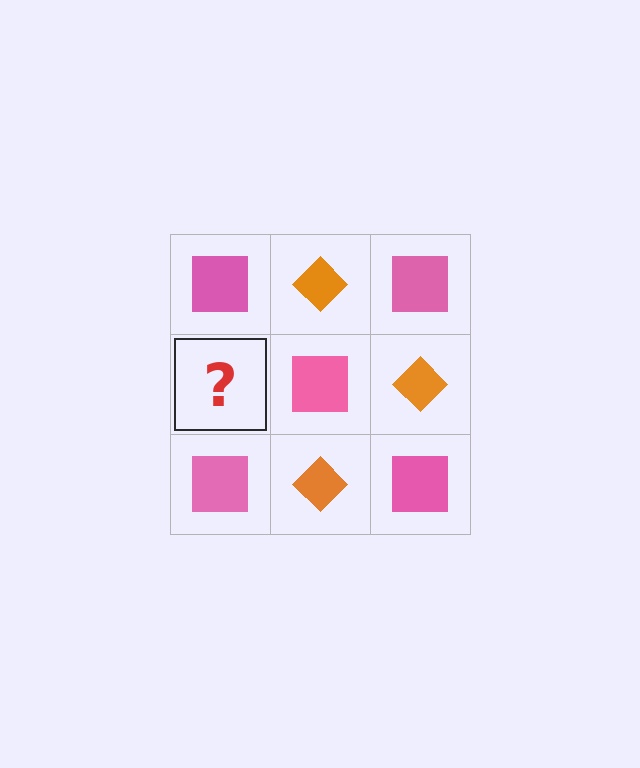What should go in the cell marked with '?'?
The missing cell should contain an orange diamond.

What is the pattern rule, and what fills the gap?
The rule is that it alternates pink square and orange diamond in a checkerboard pattern. The gap should be filled with an orange diamond.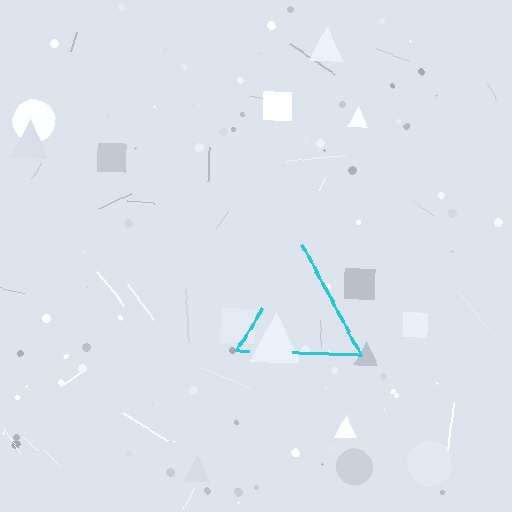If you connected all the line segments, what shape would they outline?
They would outline a triangle.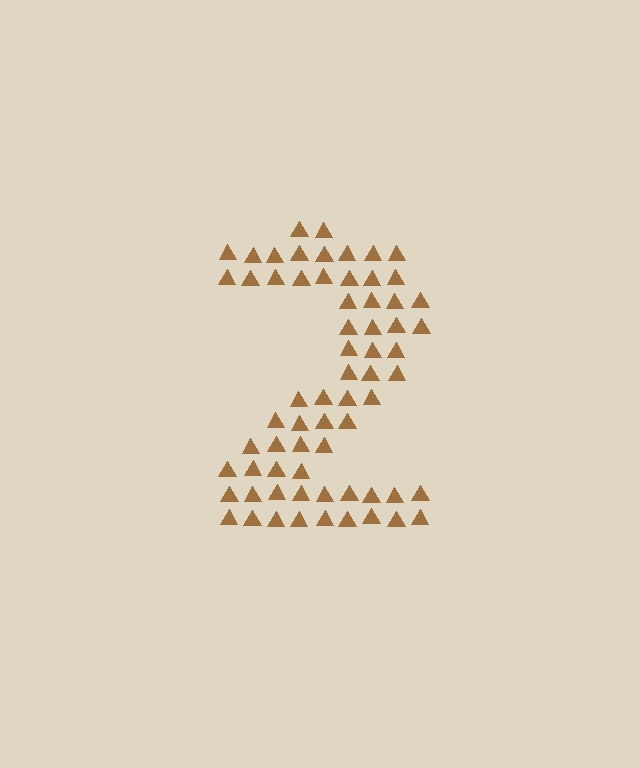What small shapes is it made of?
It is made of small triangles.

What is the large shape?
The large shape is the digit 2.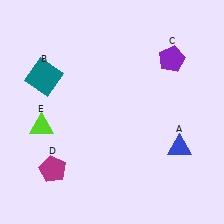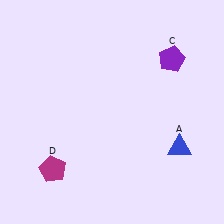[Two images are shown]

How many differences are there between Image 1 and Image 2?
There are 2 differences between the two images.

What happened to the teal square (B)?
The teal square (B) was removed in Image 2. It was in the top-left area of Image 1.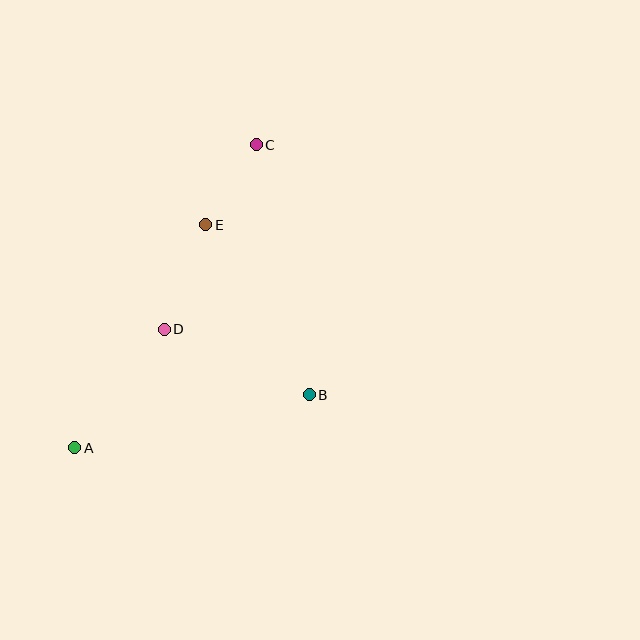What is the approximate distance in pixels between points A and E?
The distance between A and E is approximately 259 pixels.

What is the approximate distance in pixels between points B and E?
The distance between B and E is approximately 199 pixels.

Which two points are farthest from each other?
Points A and C are farthest from each other.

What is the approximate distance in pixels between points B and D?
The distance between B and D is approximately 159 pixels.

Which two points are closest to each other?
Points C and E are closest to each other.